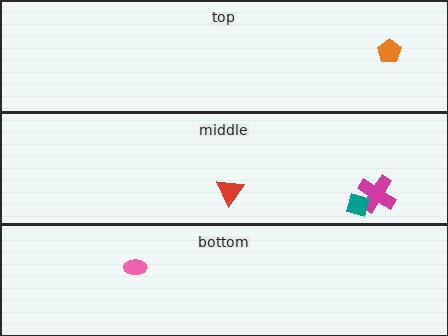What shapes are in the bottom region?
The pink ellipse.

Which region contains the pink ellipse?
The bottom region.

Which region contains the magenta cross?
The middle region.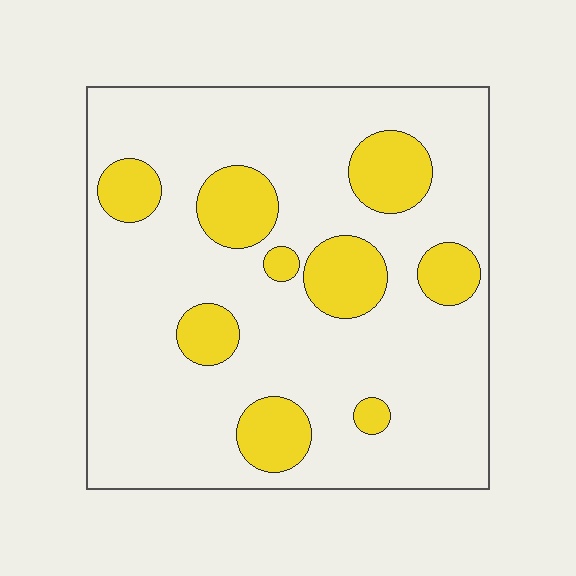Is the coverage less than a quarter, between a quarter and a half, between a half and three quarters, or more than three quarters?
Less than a quarter.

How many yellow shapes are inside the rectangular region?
9.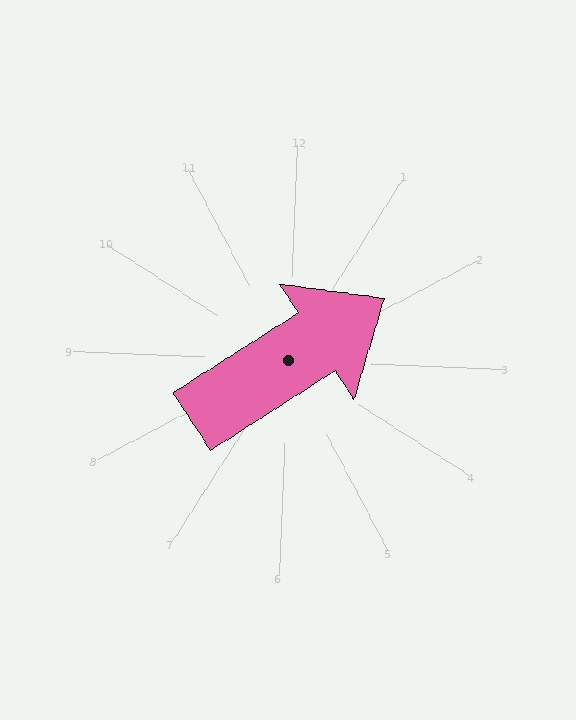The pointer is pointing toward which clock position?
Roughly 2 o'clock.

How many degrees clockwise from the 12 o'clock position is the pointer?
Approximately 55 degrees.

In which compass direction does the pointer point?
Northeast.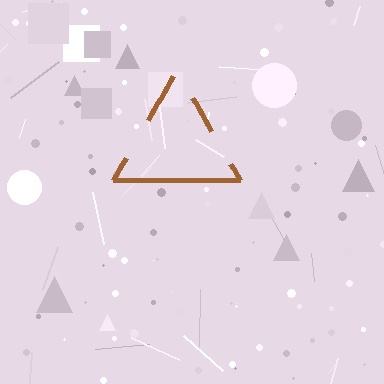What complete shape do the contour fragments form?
The contour fragments form a triangle.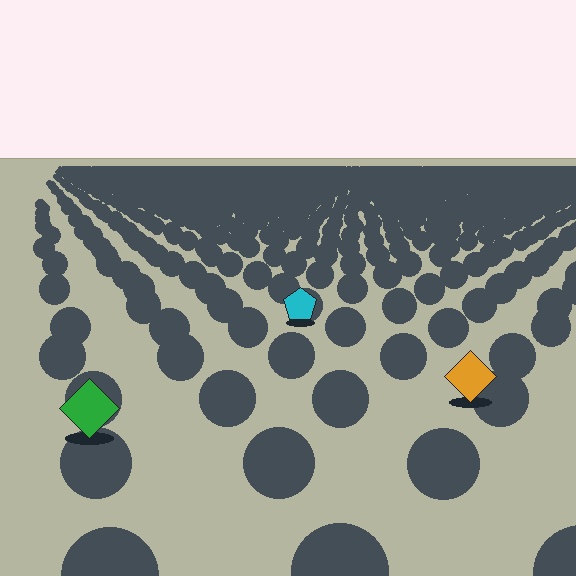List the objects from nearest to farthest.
From nearest to farthest: the green diamond, the orange diamond, the cyan pentagon.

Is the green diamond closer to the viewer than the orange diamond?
Yes. The green diamond is closer — you can tell from the texture gradient: the ground texture is coarser near it.